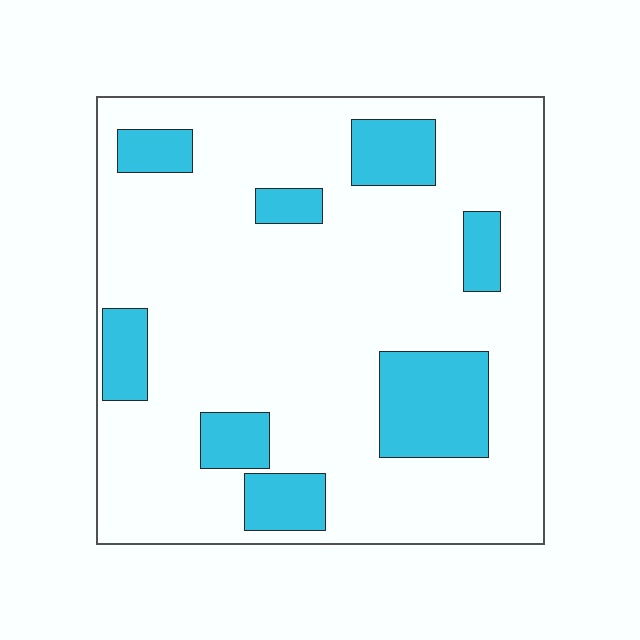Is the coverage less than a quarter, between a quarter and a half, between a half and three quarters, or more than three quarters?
Less than a quarter.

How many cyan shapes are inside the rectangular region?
8.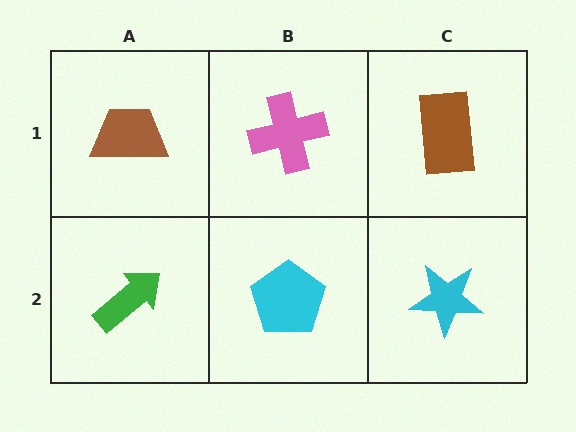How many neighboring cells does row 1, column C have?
2.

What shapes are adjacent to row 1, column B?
A cyan pentagon (row 2, column B), a brown trapezoid (row 1, column A), a brown rectangle (row 1, column C).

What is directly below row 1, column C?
A cyan star.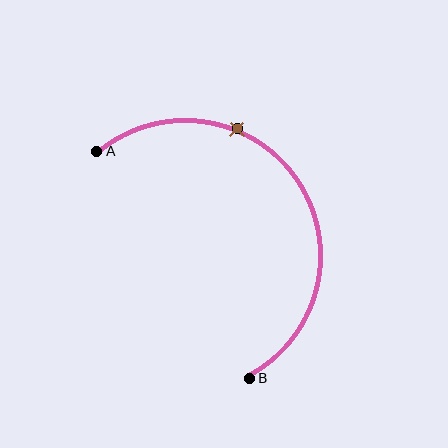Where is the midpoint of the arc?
The arc midpoint is the point on the curve farthest from the straight line joining A and B. It sits above and to the right of that line.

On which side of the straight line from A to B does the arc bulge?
The arc bulges above and to the right of the straight line connecting A and B.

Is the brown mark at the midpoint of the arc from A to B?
No. The brown mark lies on the arc but is closer to endpoint A. The arc midpoint would be at the point on the curve equidistant along the arc from both A and B.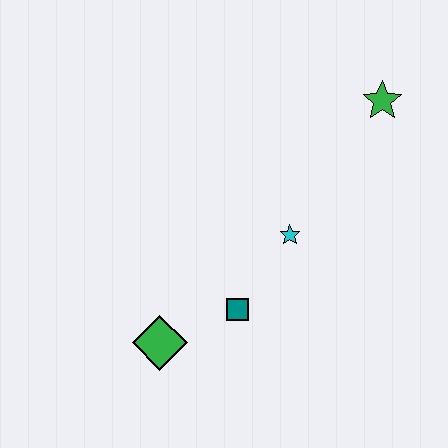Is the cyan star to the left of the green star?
Yes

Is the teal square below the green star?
Yes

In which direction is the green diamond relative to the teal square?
The green diamond is to the left of the teal square.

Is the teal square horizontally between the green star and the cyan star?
No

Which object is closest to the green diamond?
The teal square is closest to the green diamond.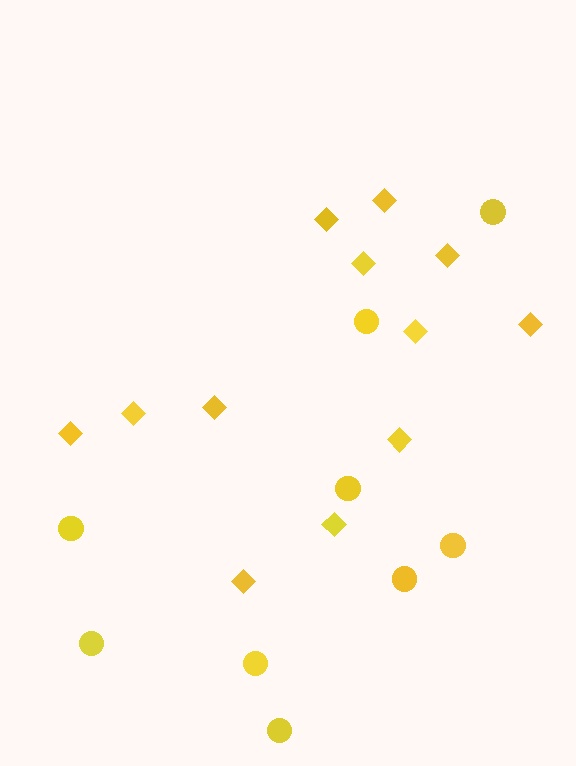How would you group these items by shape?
There are 2 groups: one group of diamonds (12) and one group of circles (9).